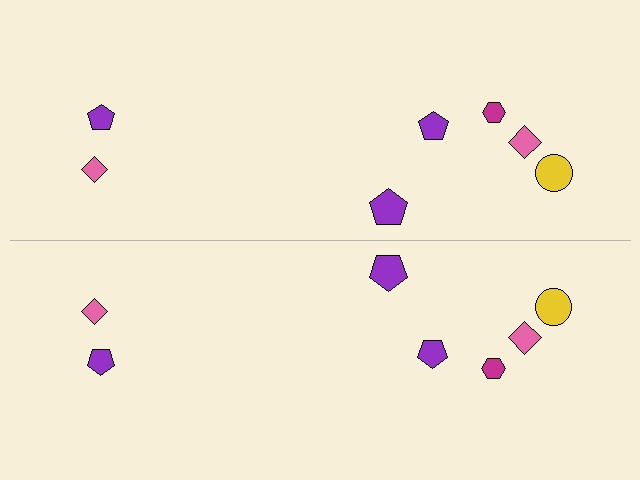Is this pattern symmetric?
Yes, this pattern has bilateral (reflection) symmetry.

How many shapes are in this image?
There are 14 shapes in this image.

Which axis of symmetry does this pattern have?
The pattern has a horizontal axis of symmetry running through the center of the image.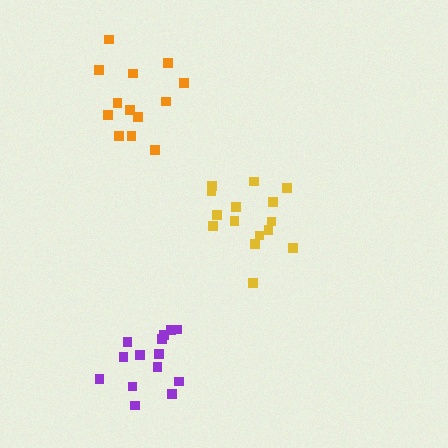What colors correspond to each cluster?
The clusters are colored: yellow, orange, purple.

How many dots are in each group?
Group 1: 15 dots, Group 2: 13 dots, Group 3: 14 dots (42 total).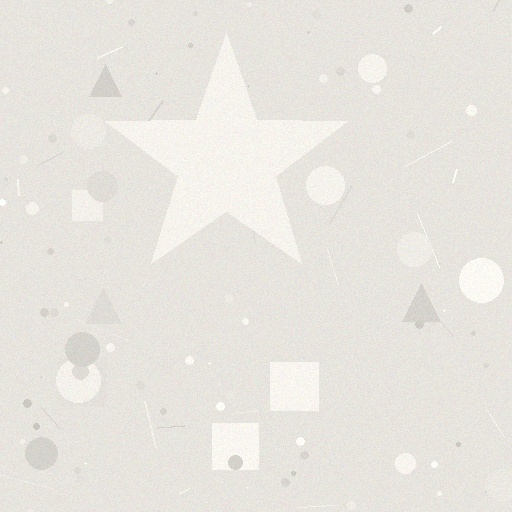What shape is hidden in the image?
A star is hidden in the image.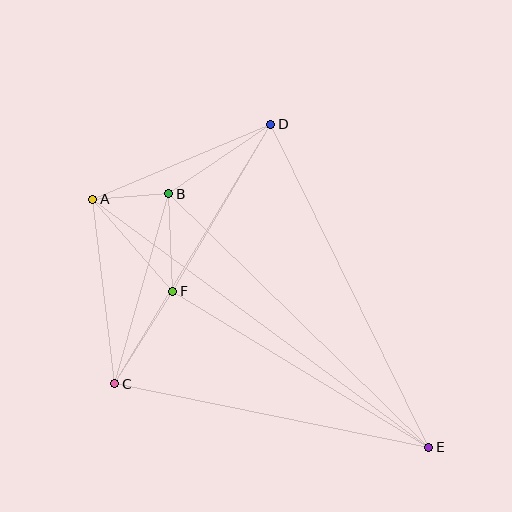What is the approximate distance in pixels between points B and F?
The distance between B and F is approximately 98 pixels.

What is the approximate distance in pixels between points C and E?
The distance between C and E is approximately 320 pixels.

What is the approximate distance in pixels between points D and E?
The distance between D and E is approximately 359 pixels.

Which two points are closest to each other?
Points A and B are closest to each other.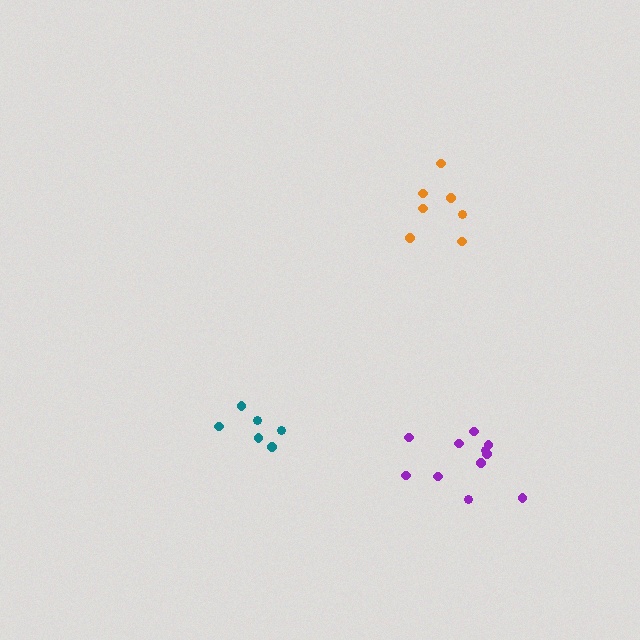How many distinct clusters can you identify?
There are 3 distinct clusters.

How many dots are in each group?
Group 1: 7 dots, Group 2: 11 dots, Group 3: 6 dots (24 total).